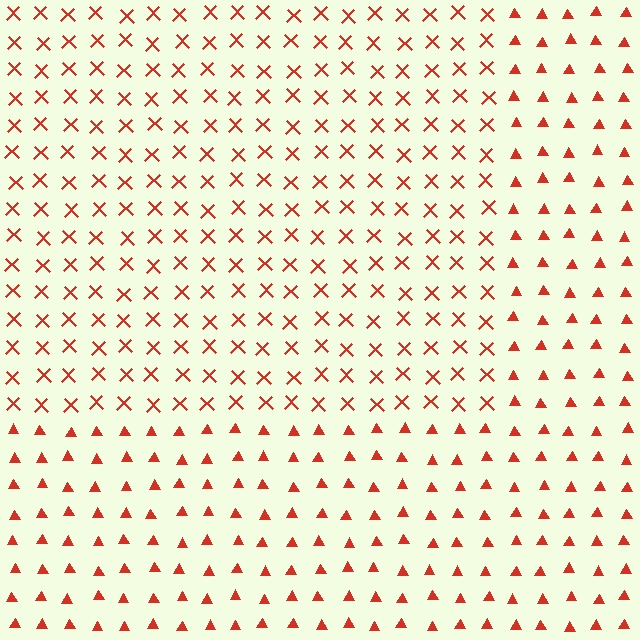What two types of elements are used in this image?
The image uses X marks inside the rectangle region and triangles outside it.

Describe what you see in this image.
The image is filled with small red elements arranged in a uniform grid. A rectangle-shaped region contains X marks, while the surrounding area contains triangles. The boundary is defined purely by the change in element shape.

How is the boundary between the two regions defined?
The boundary is defined by a change in element shape: X marks inside vs. triangles outside. All elements share the same color and spacing.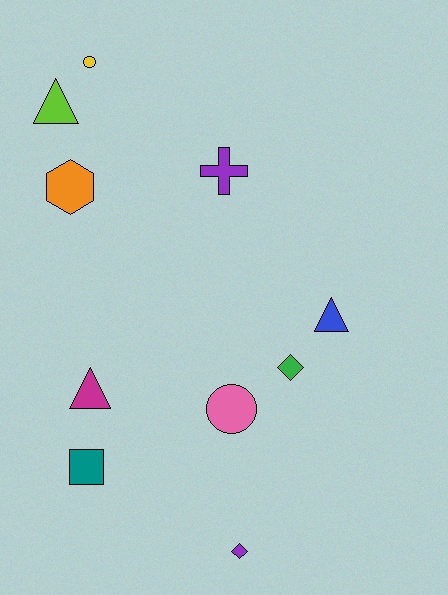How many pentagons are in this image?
There are no pentagons.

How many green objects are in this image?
There is 1 green object.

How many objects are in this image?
There are 10 objects.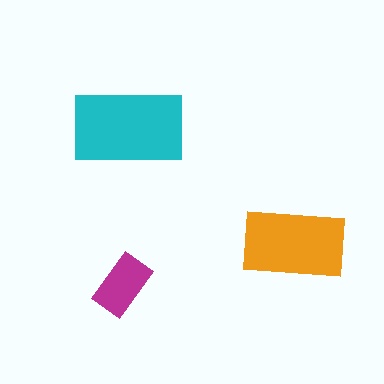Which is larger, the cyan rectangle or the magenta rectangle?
The cyan one.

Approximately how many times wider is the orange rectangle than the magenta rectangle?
About 1.5 times wider.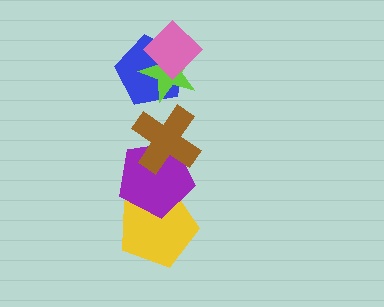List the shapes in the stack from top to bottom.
From top to bottom: the pink diamond, the lime star, the blue pentagon, the brown cross, the purple pentagon, the yellow pentagon.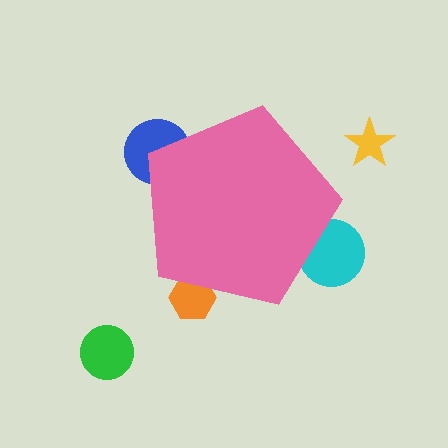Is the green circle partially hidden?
No, the green circle is fully visible.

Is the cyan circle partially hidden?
Yes, the cyan circle is partially hidden behind the pink pentagon.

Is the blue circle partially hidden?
Yes, the blue circle is partially hidden behind the pink pentagon.